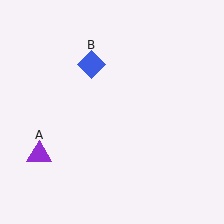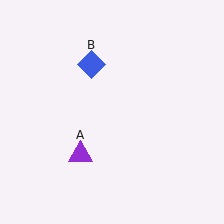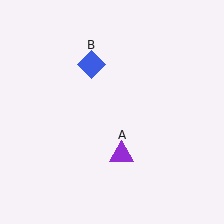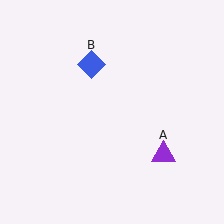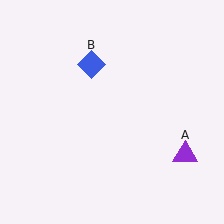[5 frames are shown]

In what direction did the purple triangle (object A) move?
The purple triangle (object A) moved right.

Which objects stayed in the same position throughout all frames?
Blue diamond (object B) remained stationary.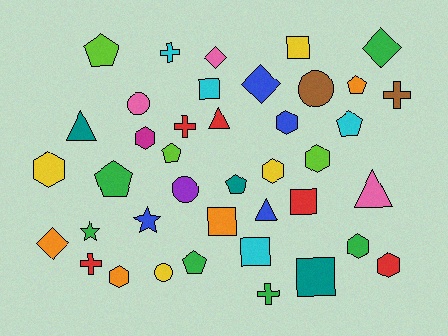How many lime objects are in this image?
There are 3 lime objects.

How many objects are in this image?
There are 40 objects.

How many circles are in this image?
There are 4 circles.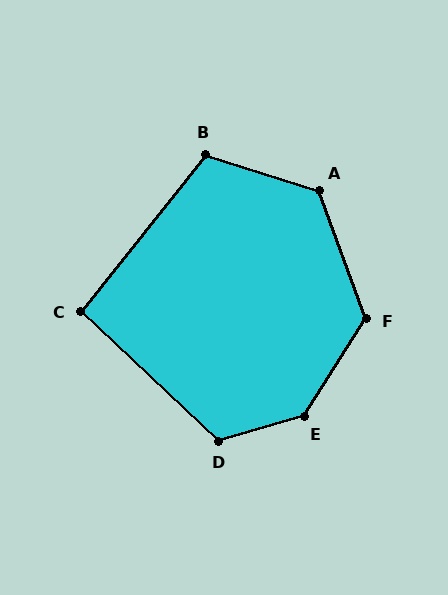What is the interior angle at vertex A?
Approximately 127 degrees (obtuse).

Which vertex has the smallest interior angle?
C, at approximately 95 degrees.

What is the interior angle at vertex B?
Approximately 111 degrees (obtuse).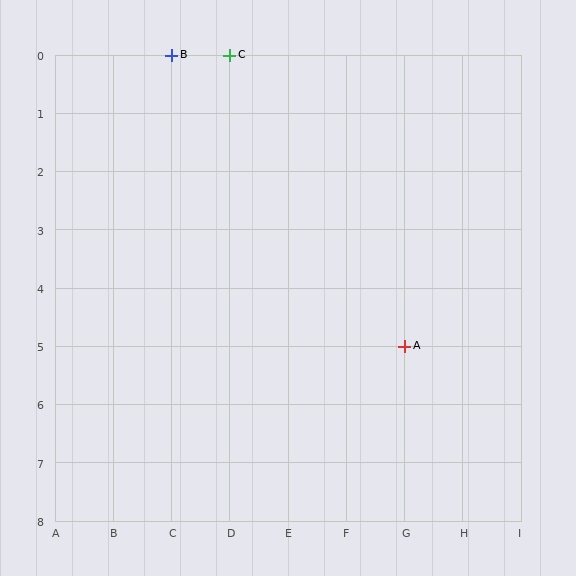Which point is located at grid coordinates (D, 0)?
Point C is at (D, 0).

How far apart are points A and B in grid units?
Points A and B are 4 columns and 5 rows apart (about 6.4 grid units diagonally).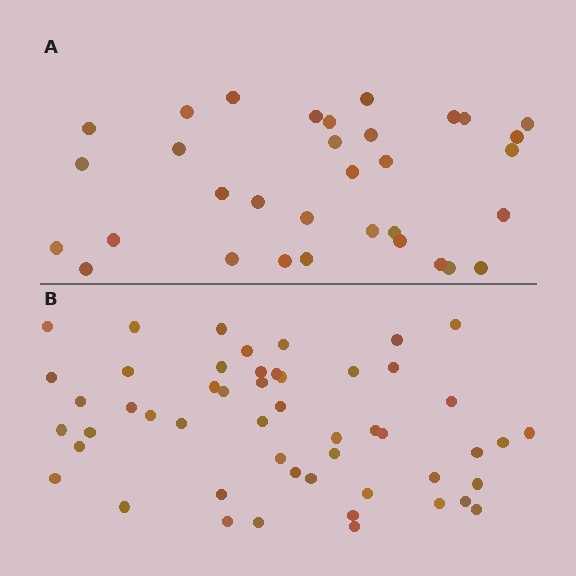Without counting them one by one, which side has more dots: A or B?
Region B (the bottom region) has more dots.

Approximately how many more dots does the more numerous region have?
Region B has approximately 20 more dots than region A.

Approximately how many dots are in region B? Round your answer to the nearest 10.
About 50 dots. (The exact count is 51, which rounds to 50.)